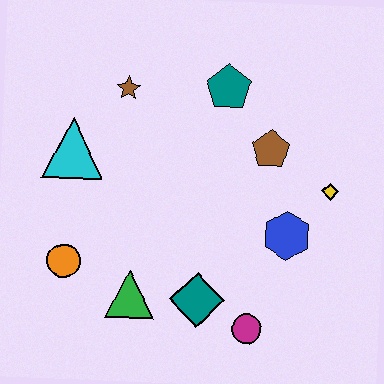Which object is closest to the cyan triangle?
The brown star is closest to the cyan triangle.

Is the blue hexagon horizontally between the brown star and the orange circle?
No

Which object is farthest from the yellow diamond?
The orange circle is farthest from the yellow diamond.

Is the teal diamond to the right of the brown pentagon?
No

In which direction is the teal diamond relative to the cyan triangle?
The teal diamond is below the cyan triangle.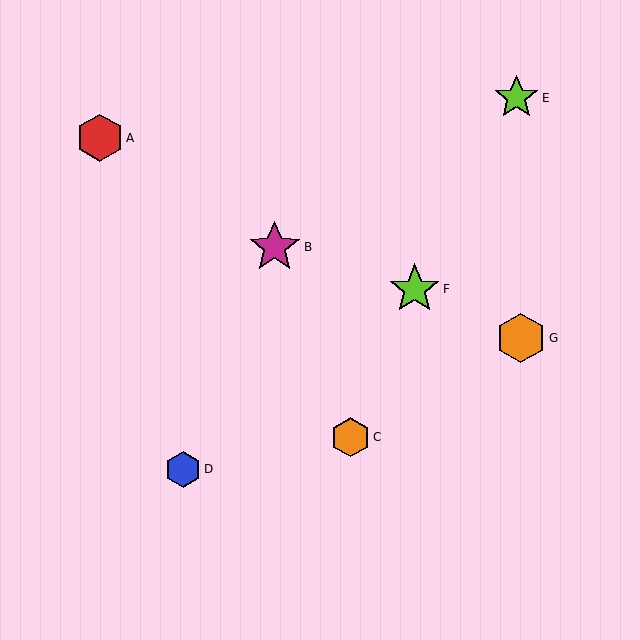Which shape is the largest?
The magenta star (labeled B) is the largest.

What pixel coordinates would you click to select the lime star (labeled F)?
Click at (415, 289) to select the lime star F.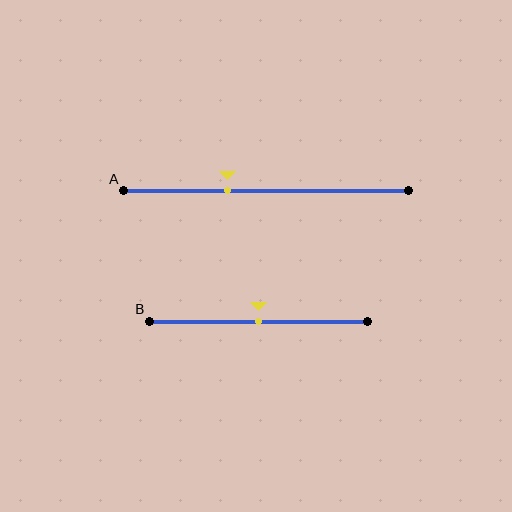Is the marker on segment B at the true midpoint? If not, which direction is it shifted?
Yes, the marker on segment B is at the true midpoint.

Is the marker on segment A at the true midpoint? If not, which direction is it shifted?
No, the marker on segment A is shifted to the left by about 14% of the segment length.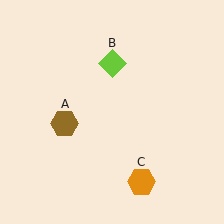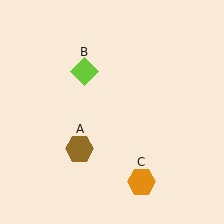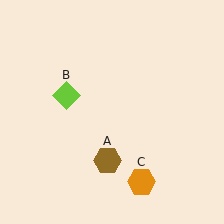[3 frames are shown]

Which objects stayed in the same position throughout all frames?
Orange hexagon (object C) remained stationary.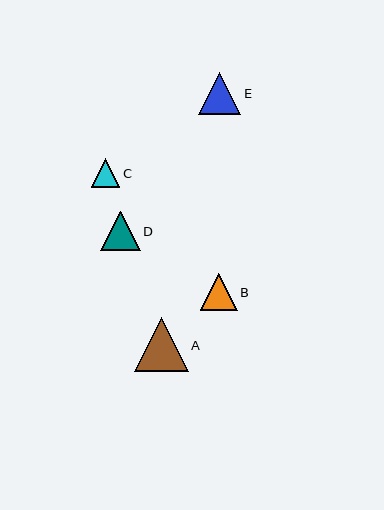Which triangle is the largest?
Triangle A is the largest with a size of approximately 54 pixels.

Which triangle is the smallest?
Triangle C is the smallest with a size of approximately 28 pixels.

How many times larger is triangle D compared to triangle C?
Triangle D is approximately 1.4 times the size of triangle C.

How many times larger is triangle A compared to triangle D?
Triangle A is approximately 1.4 times the size of triangle D.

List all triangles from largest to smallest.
From largest to smallest: A, E, D, B, C.